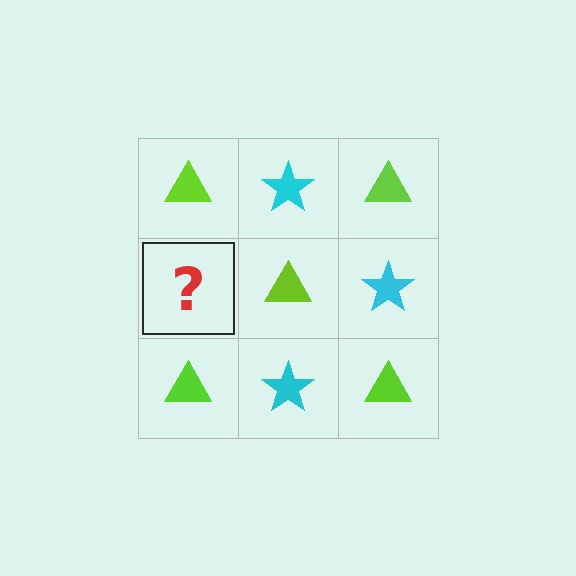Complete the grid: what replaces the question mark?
The question mark should be replaced with a cyan star.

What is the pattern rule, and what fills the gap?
The rule is that it alternates lime triangle and cyan star in a checkerboard pattern. The gap should be filled with a cyan star.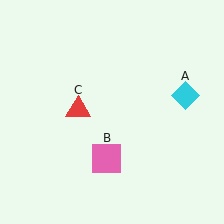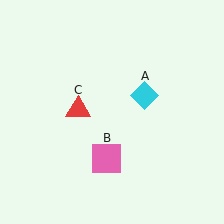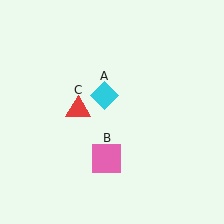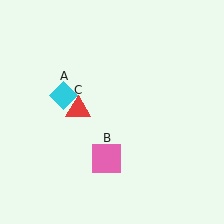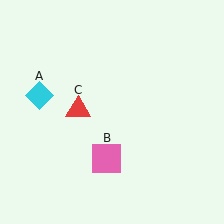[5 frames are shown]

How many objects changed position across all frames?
1 object changed position: cyan diamond (object A).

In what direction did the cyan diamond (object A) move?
The cyan diamond (object A) moved left.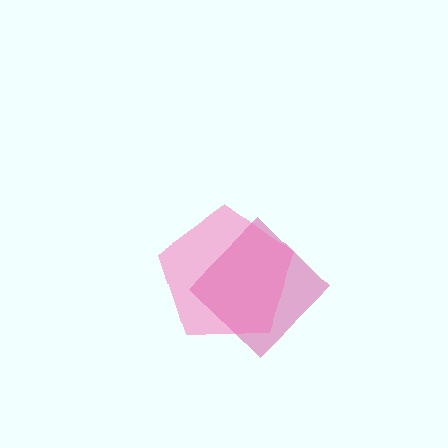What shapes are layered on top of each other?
The layered shapes are: a magenta diamond, a pink pentagon.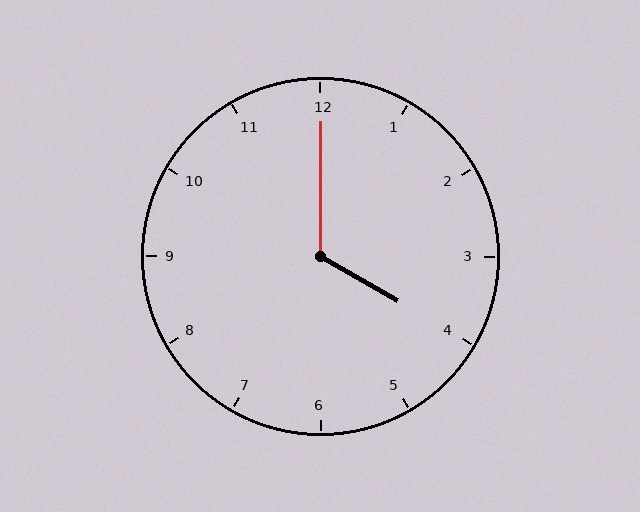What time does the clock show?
4:00.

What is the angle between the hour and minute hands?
Approximately 120 degrees.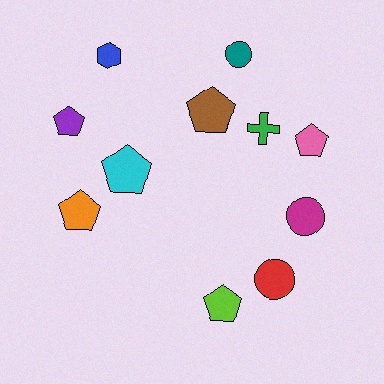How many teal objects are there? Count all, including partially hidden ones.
There is 1 teal object.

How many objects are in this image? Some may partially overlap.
There are 11 objects.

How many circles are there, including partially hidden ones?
There are 3 circles.